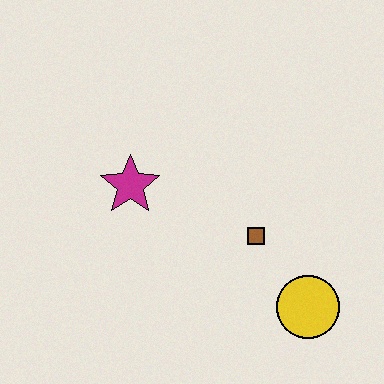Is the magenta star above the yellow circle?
Yes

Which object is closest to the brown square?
The yellow circle is closest to the brown square.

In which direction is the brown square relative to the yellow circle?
The brown square is above the yellow circle.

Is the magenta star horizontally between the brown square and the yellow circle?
No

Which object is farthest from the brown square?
The magenta star is farthest from the brown square.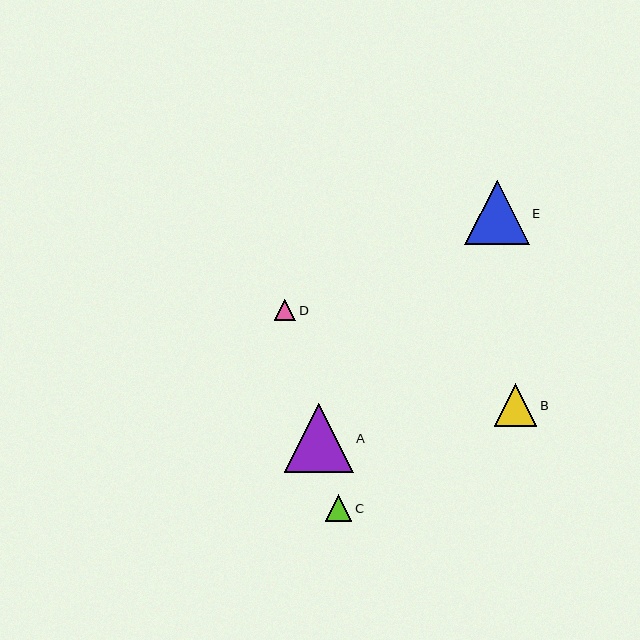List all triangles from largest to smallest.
From largest to smallest: A, E, B, C, D.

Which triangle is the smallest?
Triangle D is the smallest with a size of approximately 21 pixels.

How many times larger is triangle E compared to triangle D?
Triangle E is approximately 3.1 times the size of triangle D.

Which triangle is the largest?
Triangle A is the largest with a size of approximately 69 pixels.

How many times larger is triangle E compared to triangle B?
Triangle E is approximately 1.5 times the size of triangle B.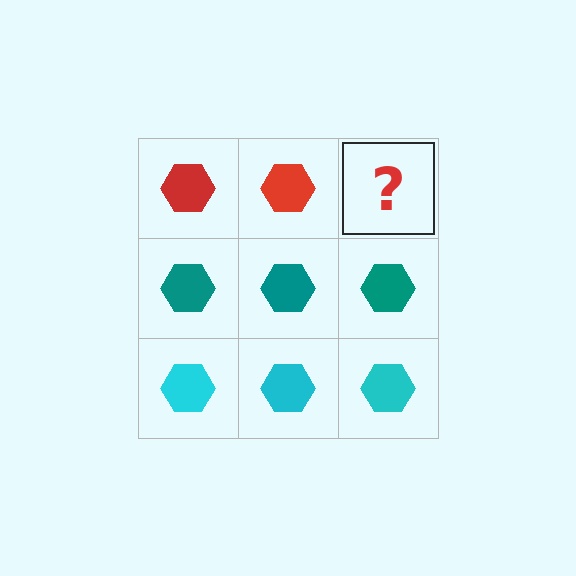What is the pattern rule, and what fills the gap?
The rule is that each row has a consistent color. The gap should be filled with a red hexagon.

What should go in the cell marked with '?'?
The missing cell should contain a red hexagon.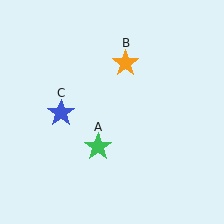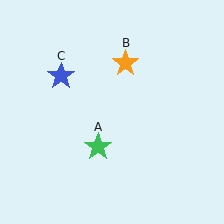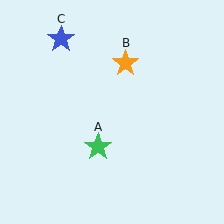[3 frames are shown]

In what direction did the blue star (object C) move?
The blue star (object C) moved up.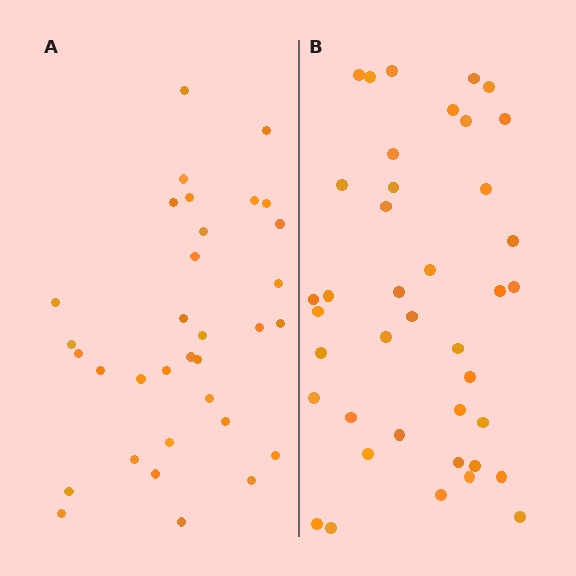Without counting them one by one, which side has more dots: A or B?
Region B (the right region) has more dots.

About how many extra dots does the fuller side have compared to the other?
Region B has roughly 8 or so more dots than region A.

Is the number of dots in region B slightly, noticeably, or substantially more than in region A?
Region B has only slightly more — the two regions are fairly close. The ratio is roughly 1.2 to 1.